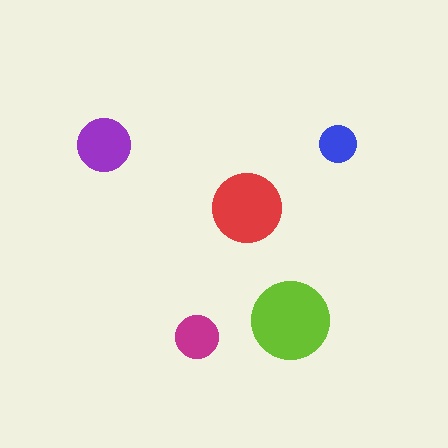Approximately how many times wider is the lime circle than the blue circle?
About 2 times wider.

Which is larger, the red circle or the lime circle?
The lime one.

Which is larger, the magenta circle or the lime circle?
The lime one.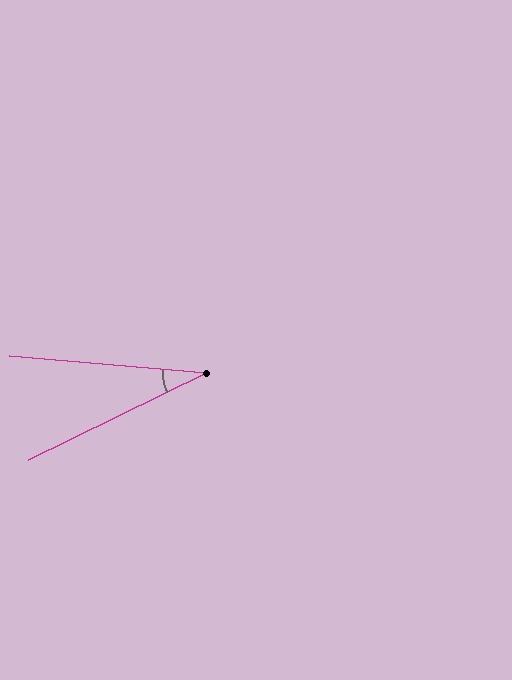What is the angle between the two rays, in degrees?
Approximately 31 degrees.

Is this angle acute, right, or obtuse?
It is acute.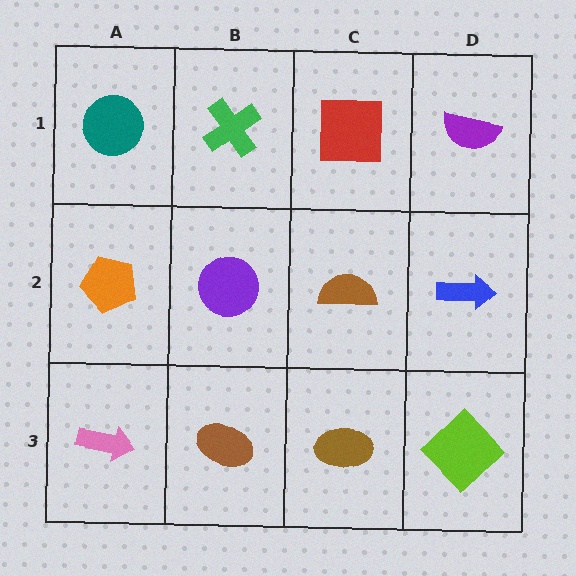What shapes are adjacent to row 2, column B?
A green cross (row 1, column B), a brown ellipse (row 3, column B), an orange pentagon (row 2, column A), a brown semicircle (row 2, column C).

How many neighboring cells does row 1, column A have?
2.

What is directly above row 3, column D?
A blue arrow.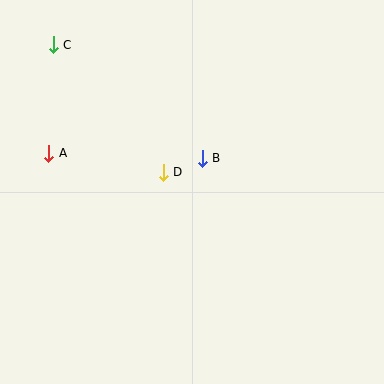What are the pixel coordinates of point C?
Point C is at (53, 45).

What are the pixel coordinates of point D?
Point D is at (163, 172).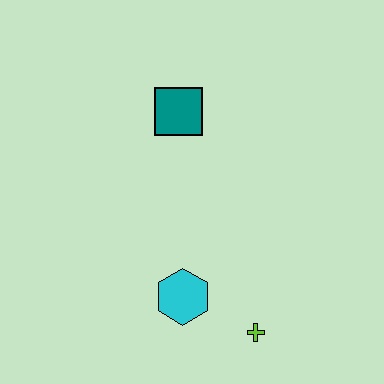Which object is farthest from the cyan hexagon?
The teal square is farthest from the cyan hexagon.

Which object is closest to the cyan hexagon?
The lime cross is closest to the cyan hexagon.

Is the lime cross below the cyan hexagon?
Yes